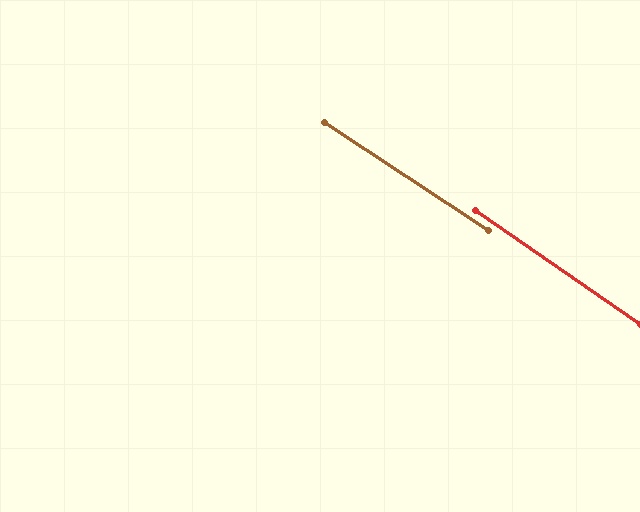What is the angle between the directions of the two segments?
Approximately 1 degree.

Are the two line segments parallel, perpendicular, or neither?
Parallel — their directions differ by only 1.4°.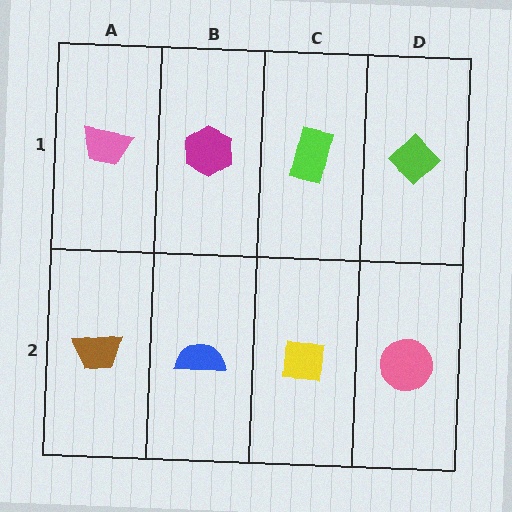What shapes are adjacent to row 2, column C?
A lime rectangle (row 1, column C), a blue semicircle (row 2, column B), a pink circle (row 2, column D).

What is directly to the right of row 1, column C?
A lime diamond.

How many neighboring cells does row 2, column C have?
3.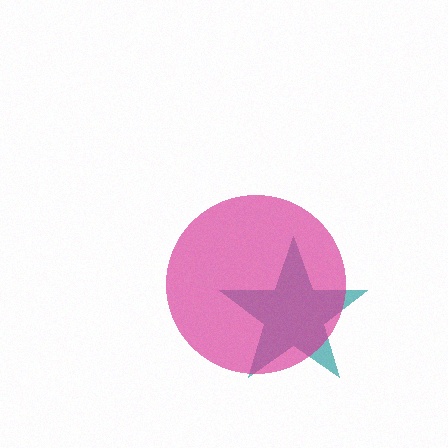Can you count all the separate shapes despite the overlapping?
Yes, there are 2 separate shapes.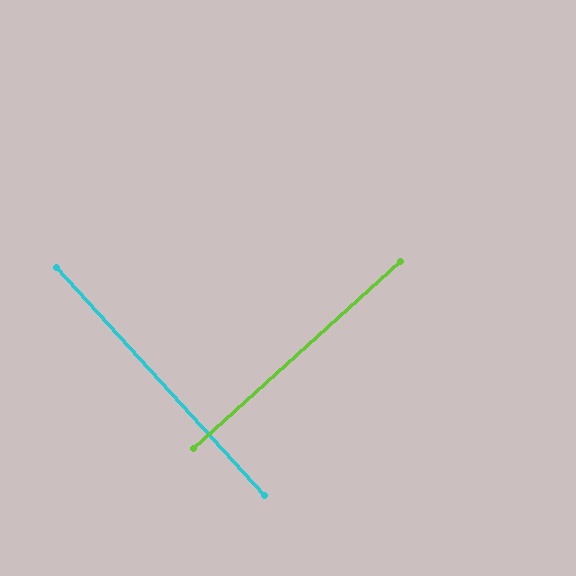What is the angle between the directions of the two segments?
Approximately 90 degrees.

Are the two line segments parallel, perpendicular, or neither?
Perpendicular — they meet at approximately 90°.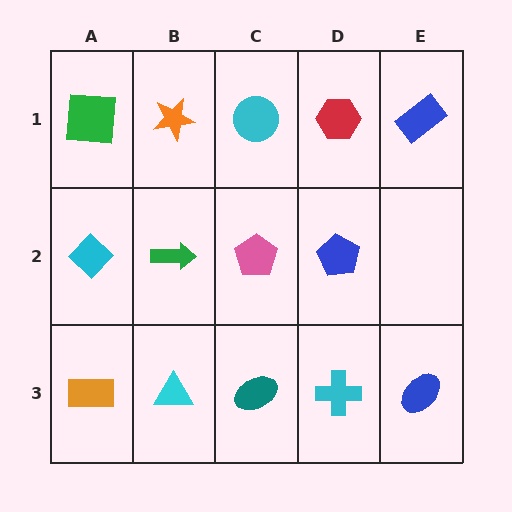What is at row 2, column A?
A cyan diamond.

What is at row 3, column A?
An orange rectangle.